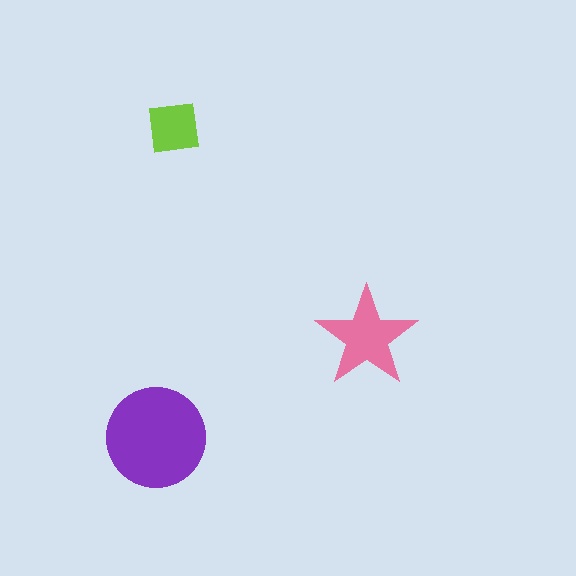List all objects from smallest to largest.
The lime square, the pink star, the purple circle.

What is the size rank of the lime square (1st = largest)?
3rd.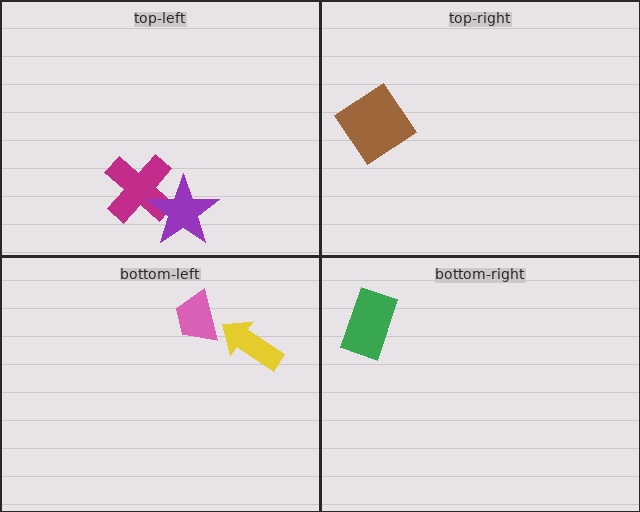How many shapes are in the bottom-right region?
1.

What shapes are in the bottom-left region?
The pink trapezoid, the yellow arrow.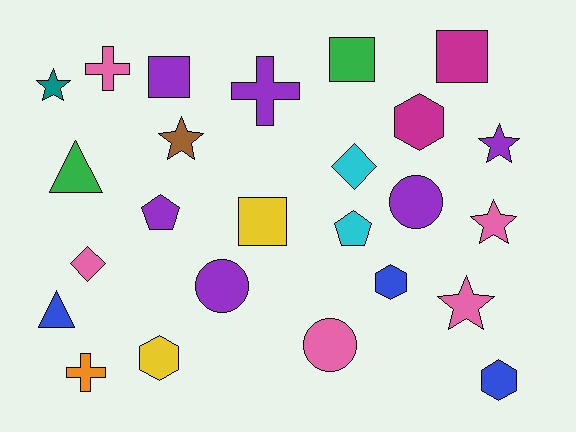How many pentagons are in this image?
There are 2 pentagons.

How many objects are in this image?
There are 25 objects.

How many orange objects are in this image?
There is 1 orange object.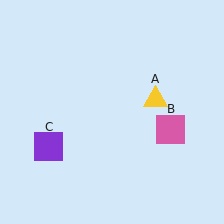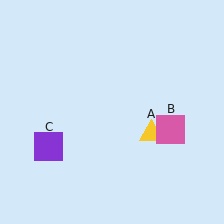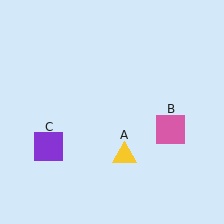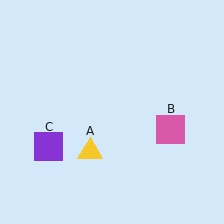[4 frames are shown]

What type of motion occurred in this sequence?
The yellow triangle (object A) rotated clockwise around the center of the scene.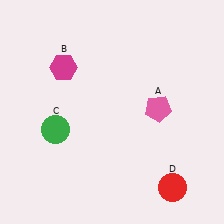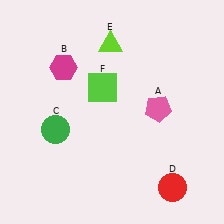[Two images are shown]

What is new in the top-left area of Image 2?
A lime triangle (E) was added in the top-left area of Image 2.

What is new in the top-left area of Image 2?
A lime square (F) was added in the top-left area of Image 2.